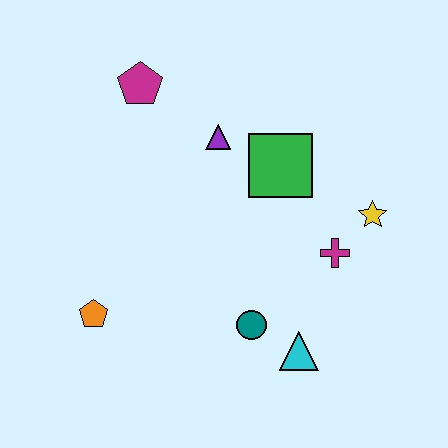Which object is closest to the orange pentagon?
The teal circle is closest to the orange pentagon.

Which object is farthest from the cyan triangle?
The magenta pentagon is farthest from the cyan triangle.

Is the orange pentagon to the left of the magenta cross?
Yes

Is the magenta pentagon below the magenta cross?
No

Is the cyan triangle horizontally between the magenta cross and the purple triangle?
Yes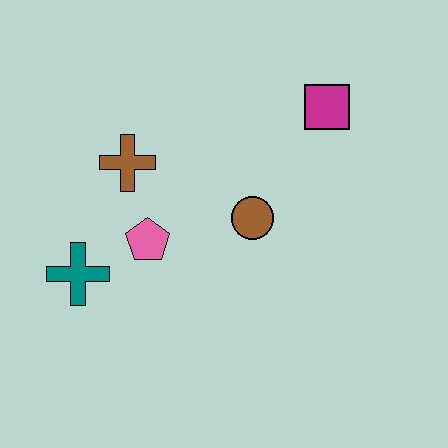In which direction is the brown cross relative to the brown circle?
The brown cross is to the left of the brown circle.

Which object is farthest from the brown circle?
The teal cross is farthest from the brown circle.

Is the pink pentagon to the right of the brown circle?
No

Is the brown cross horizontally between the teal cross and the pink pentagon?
Yes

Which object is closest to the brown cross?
The pink pentagon is closest to the brown cross.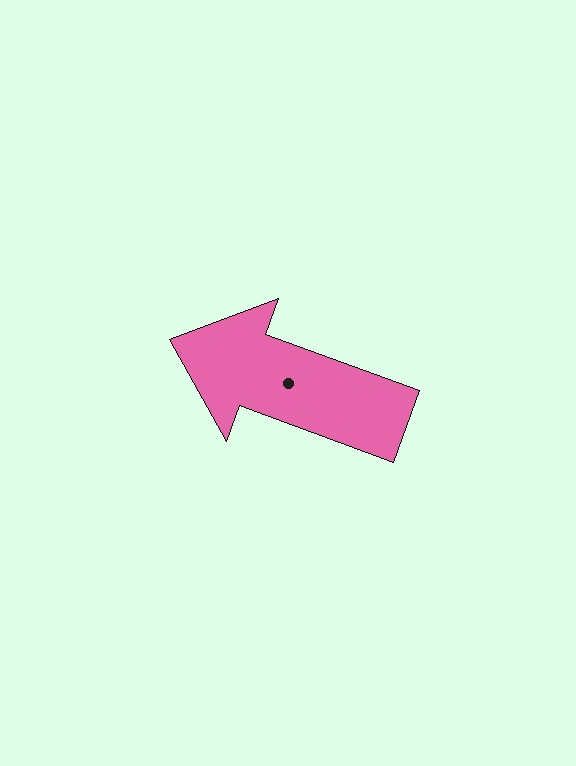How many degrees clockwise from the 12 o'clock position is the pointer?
Approximately 290 degrees.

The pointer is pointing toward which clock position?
Roughly 10 o'clock.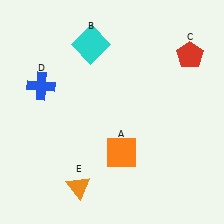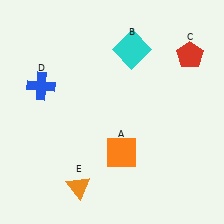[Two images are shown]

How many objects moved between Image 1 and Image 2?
1 object moved between the two images.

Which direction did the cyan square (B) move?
The cyan square (B) moved right.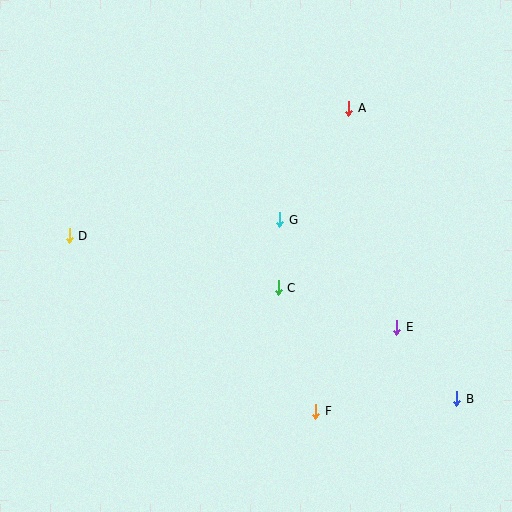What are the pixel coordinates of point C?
Point C is at (278, 288).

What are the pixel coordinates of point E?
Point E is at (397, 327).